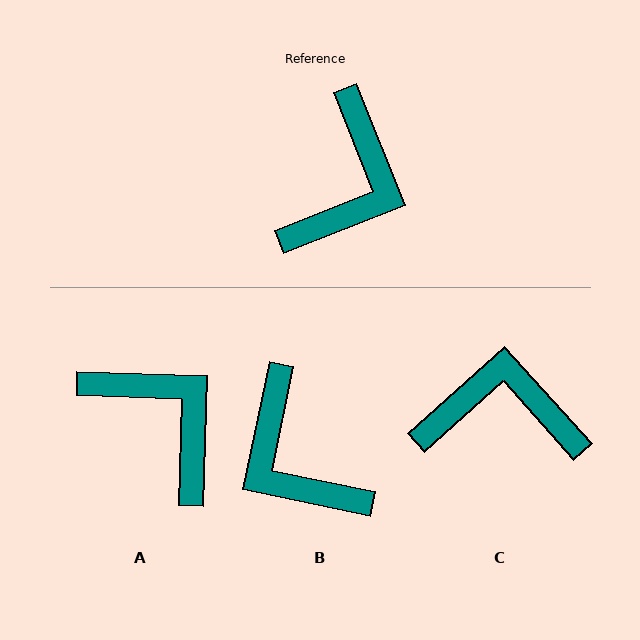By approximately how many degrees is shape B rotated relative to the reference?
Approximately 124 degrees clockwise.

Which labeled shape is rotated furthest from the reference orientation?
B, about 124 degrees away.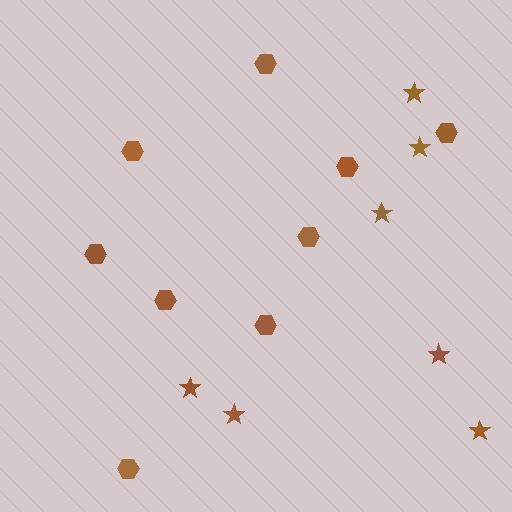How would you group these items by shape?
There are 2 groups: one group of stars (7) and one group of hexagons (9).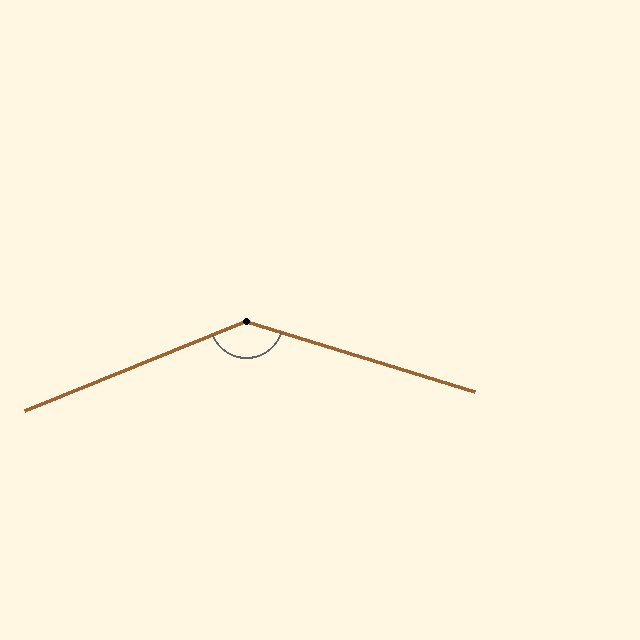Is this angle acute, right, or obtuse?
It is obtuse.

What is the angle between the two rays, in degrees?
Approximately 141 degrees.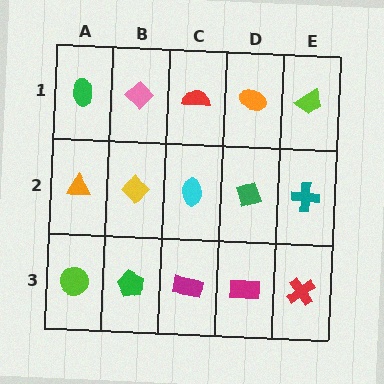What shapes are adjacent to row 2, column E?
A lime trapezoid (row 1, column E), a red cross (row 3, column E), a green diamond (row 2, column D).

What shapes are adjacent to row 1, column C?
A cyan ellipse (row 2, column C), a pink diamond (row 1, column B), an orange ellipse (row 1, column D).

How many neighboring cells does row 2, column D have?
4.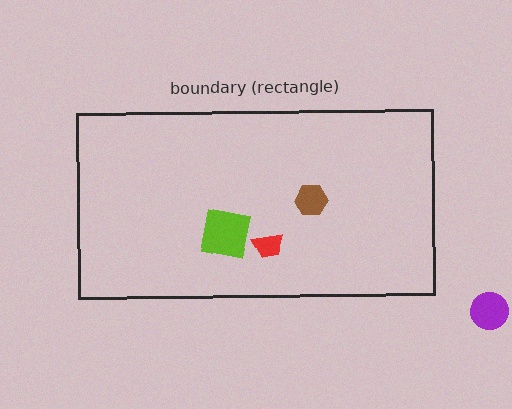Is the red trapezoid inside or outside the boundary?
Inside.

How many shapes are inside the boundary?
3 inside, 1 outside.